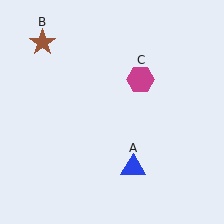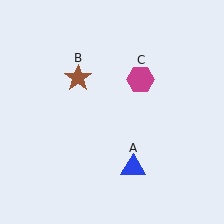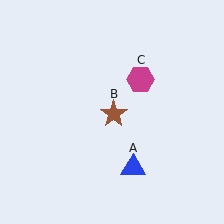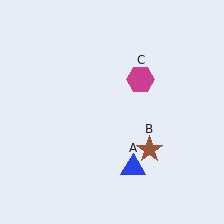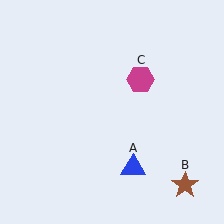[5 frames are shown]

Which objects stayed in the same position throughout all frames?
Blue triangle (object A) and magenta hexagon (object C) remained stationary.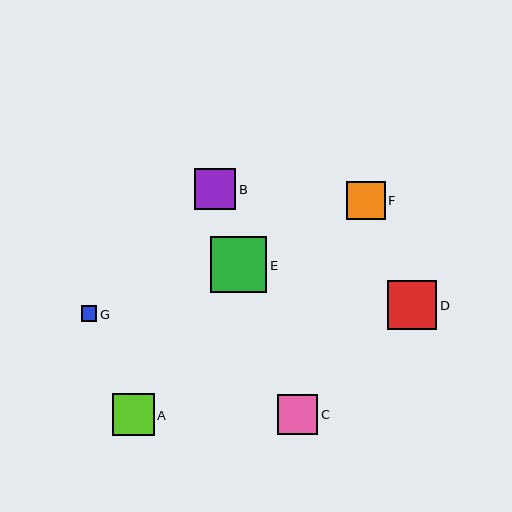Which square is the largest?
Square E is the largest with a size of approximately 56 pixels.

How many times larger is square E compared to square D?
Square E is approximately 1.2 times the size of square D.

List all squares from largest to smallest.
From largest to smallest: E, D, A, B, C, F, G.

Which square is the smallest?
Square G is the smallest with a size of approximately 15 pixels.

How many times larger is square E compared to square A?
Square E is approximately 1.3 times the size of square A.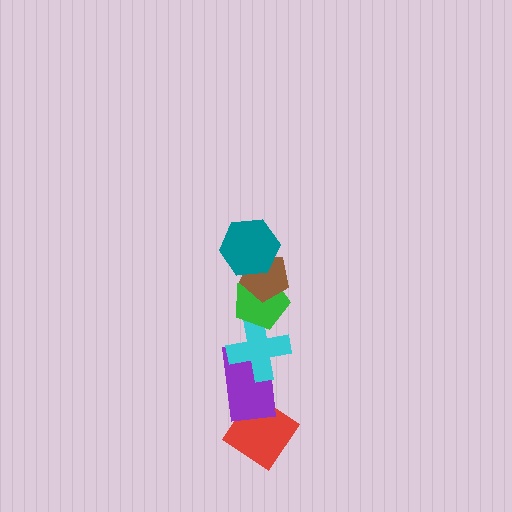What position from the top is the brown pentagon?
The brown pentagon is 2nd from the top.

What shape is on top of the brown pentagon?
The teal hexagon is on top of the brown pentagon.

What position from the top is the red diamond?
The red diamond is 6th from the top.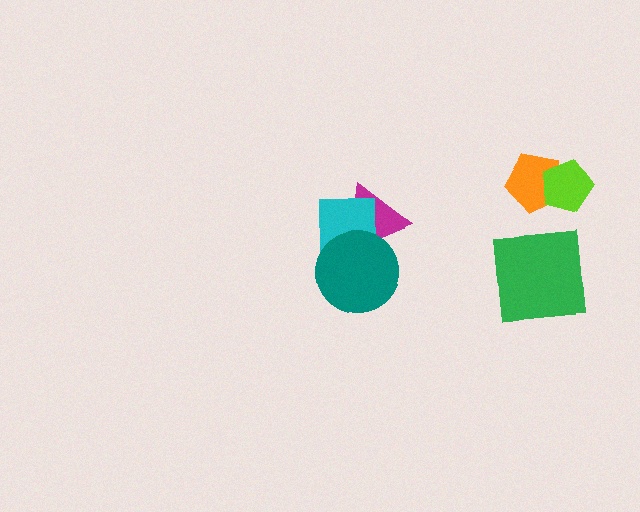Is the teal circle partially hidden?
No, no other shape covers it.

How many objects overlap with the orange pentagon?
1 object overlaps with the orange pentagon.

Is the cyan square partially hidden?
Yes, it is partially covered by another shape.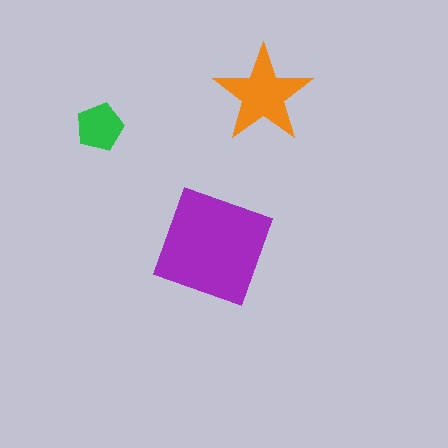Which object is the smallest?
The green pentagon.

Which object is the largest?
The purple square.